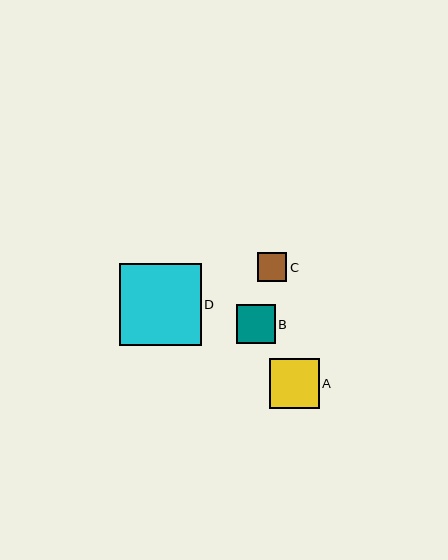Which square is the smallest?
Square C is the smallest with a size of approximately 29 pixels.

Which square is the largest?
Square D is the largest with a size of approximately 82 pixels.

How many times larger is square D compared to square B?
Square D is approximately 2.1 times the size of square B.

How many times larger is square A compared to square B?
Square A is approximately 1.3 times the size of square B.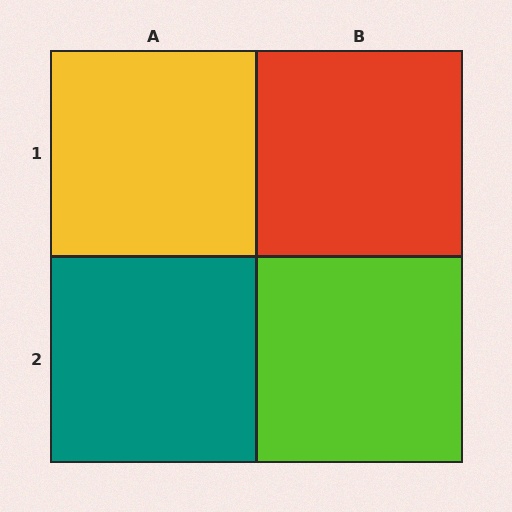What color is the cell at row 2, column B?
Lime.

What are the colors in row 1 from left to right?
Yellow, red.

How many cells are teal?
1 cell is teal.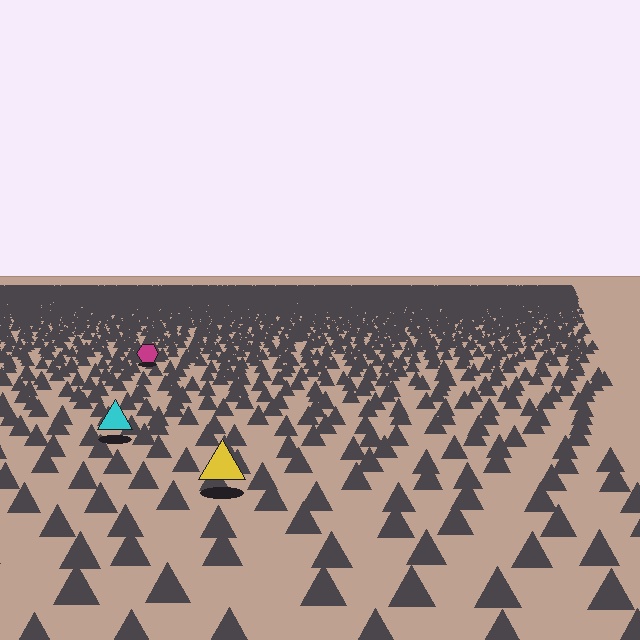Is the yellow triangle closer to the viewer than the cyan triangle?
Yes. The yellow triangle is closer — you can tell from the texture gradient: the ground texture is coarser near it.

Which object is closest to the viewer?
The yellow triangle is closest. The texture marks near it are larger and more spread out.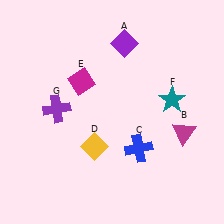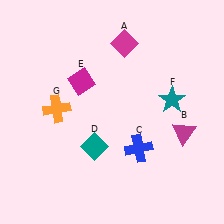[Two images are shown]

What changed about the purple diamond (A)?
In Image 1, A is purple. In Image 2, it changed to magenta.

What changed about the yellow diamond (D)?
In Image 1, D is yellow. In Image 2, it changed to teal.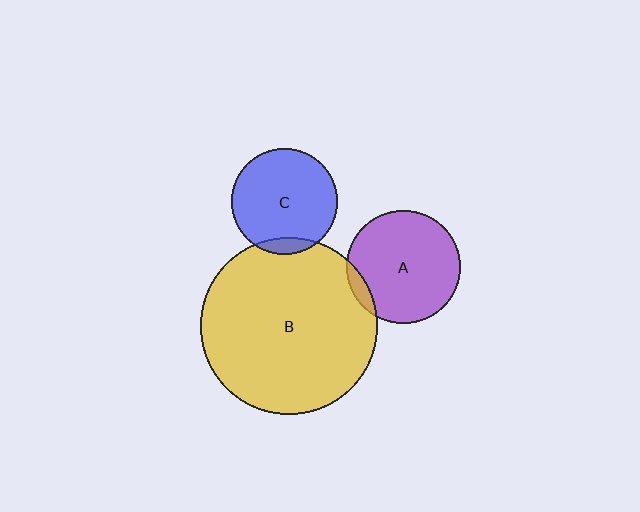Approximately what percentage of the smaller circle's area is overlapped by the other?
Approximately 10%.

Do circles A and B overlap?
Yes.